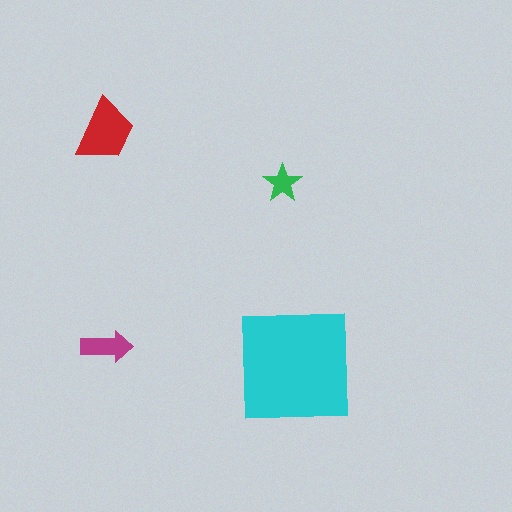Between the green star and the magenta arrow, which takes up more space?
The magenta arrow.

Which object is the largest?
The cyan square.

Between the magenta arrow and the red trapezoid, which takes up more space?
The red trapezoid.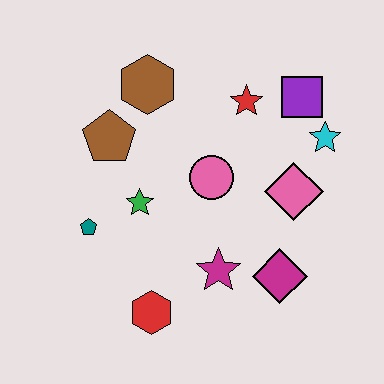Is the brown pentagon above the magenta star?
Yes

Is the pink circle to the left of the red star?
Yes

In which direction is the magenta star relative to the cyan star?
The magenta star is below the cyan star.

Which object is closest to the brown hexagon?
The brown pentagon is closest to the brown hexagon.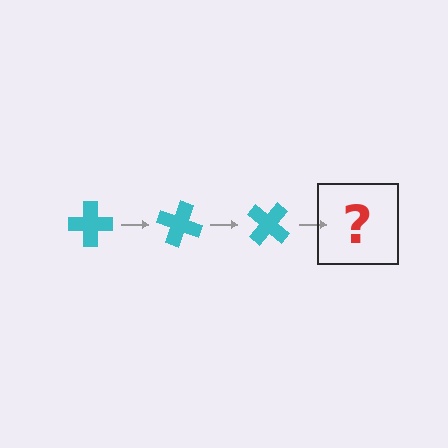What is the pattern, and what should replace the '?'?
The pattern is that the cross rotates 20 degrees each step. The '?' should be a cyan cross rotated 60 degrees.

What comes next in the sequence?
The next element should be a cyan cross rotated 60 degrees.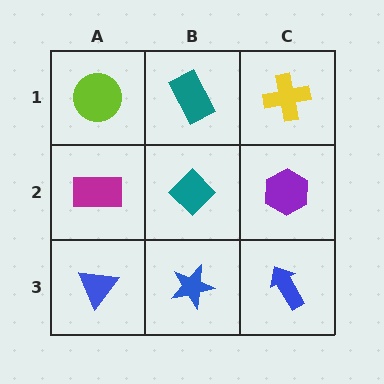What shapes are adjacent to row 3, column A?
A magenta rectangle (row 2, column A), a blue star (row 3, column B).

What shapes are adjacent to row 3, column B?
A teal diamond (row 2, column B), a blue triangle (row 3, column A), a blue arrow (row 3, column C).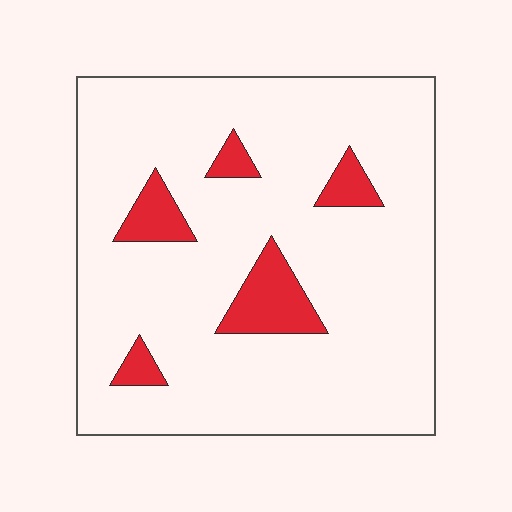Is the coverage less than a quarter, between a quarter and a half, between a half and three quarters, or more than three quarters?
Less than a quarter.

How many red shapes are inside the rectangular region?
5.